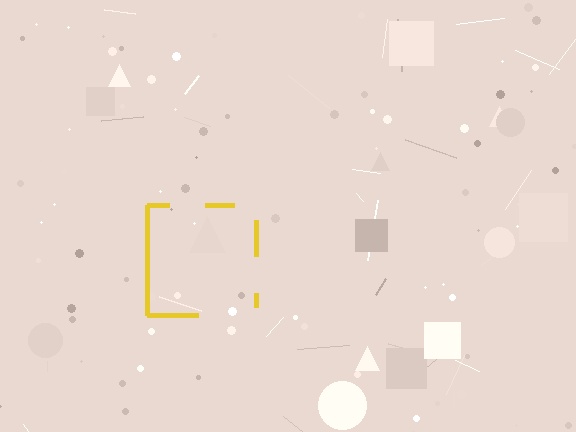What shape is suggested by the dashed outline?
The dashed outline suggests a square.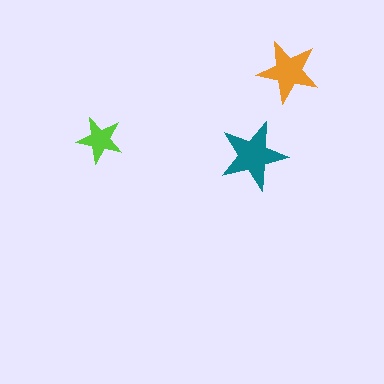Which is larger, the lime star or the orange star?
The orange one.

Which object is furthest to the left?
The lime star is leftmost.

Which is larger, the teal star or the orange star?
The teal one.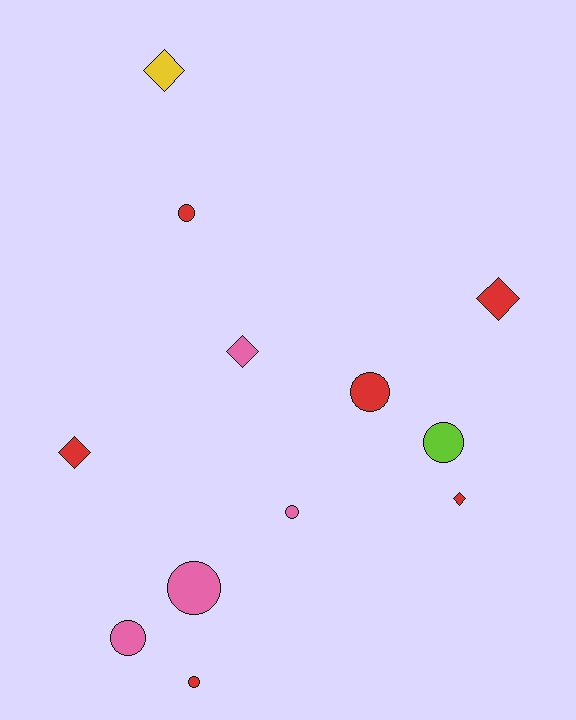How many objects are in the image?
There are 12 objects.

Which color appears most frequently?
Red, with 6 objects.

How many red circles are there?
There are 3 red circles.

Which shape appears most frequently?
Circle, with 7 objects.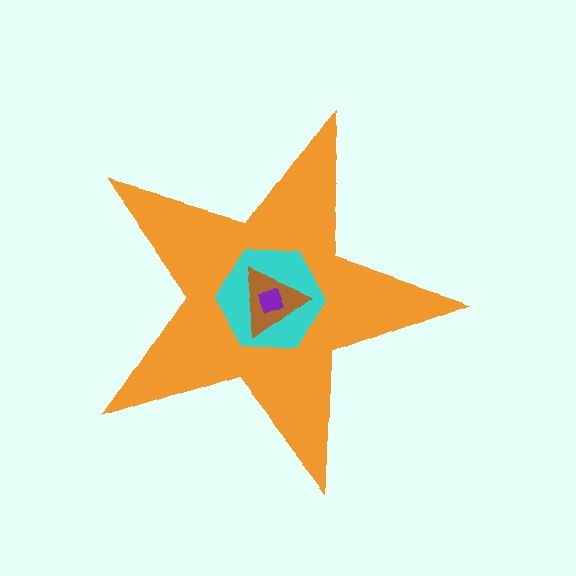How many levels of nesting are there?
4.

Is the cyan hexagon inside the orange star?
Yes.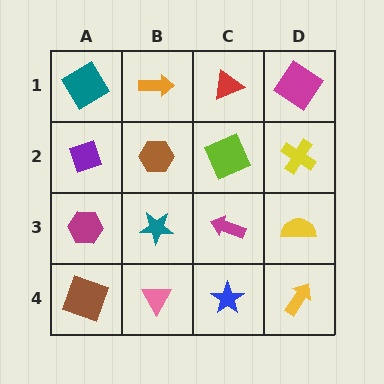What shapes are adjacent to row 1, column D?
A yellow cross (row 2, column D), a red triangle (row 1, column C).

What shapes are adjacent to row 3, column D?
A yellow cross (row 2, column D), a yellow arrow (row 4, column D), a magenta arrow (row 3, column C).